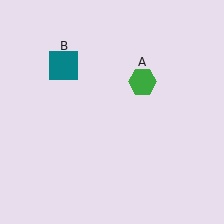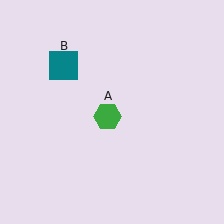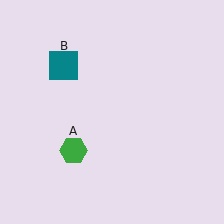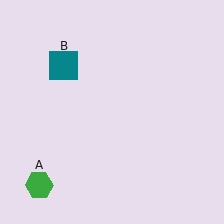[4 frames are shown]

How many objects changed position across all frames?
1 object changed position: green hexagon (object A).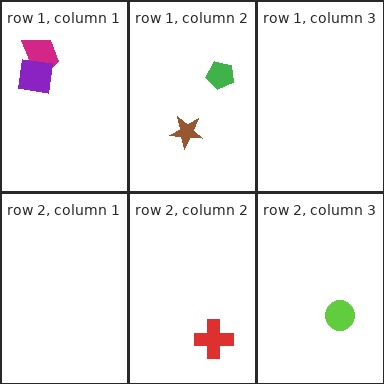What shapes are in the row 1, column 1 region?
The magenta trapezoid, the purple square.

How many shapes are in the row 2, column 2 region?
1.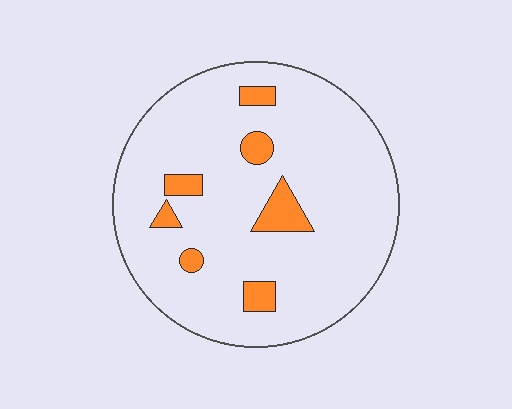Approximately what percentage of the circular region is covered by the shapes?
Approximately 10%.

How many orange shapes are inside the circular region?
7.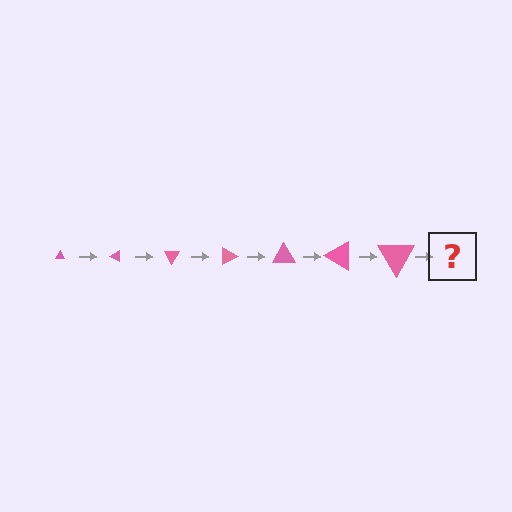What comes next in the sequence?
The next element should be a triangle, larger than the previous one and rotated 210 degrees from the start.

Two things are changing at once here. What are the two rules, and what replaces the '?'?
The two rules are that the triangle grows larger each step and it rotates 30 degrees each step. The '?' should be a triangle, larger than the previous one and rotated 210 degrees from the start.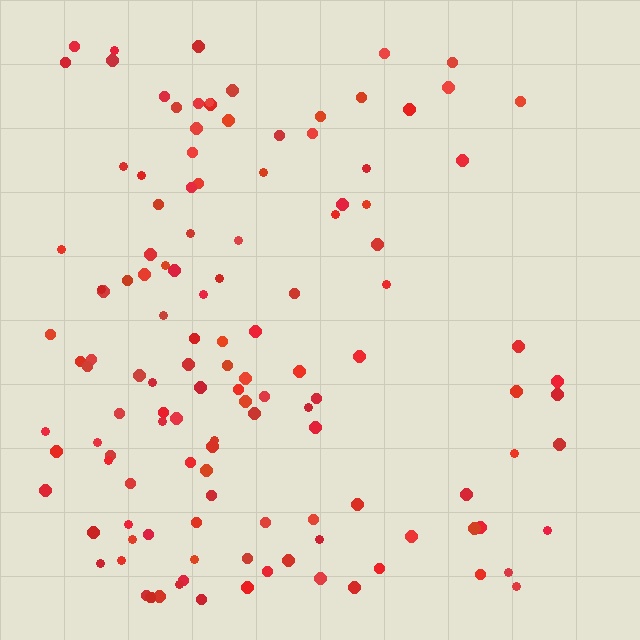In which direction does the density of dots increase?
From right to left, with the left side densest.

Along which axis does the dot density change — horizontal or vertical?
Horizontal.